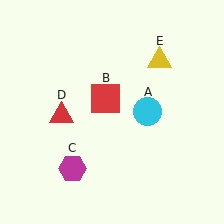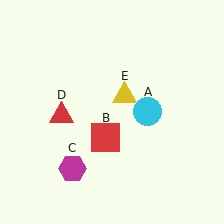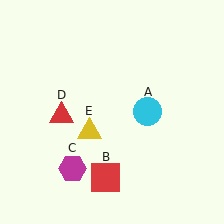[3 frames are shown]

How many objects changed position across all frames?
2 objects changed position: red square (object B), yellow triangle (object E).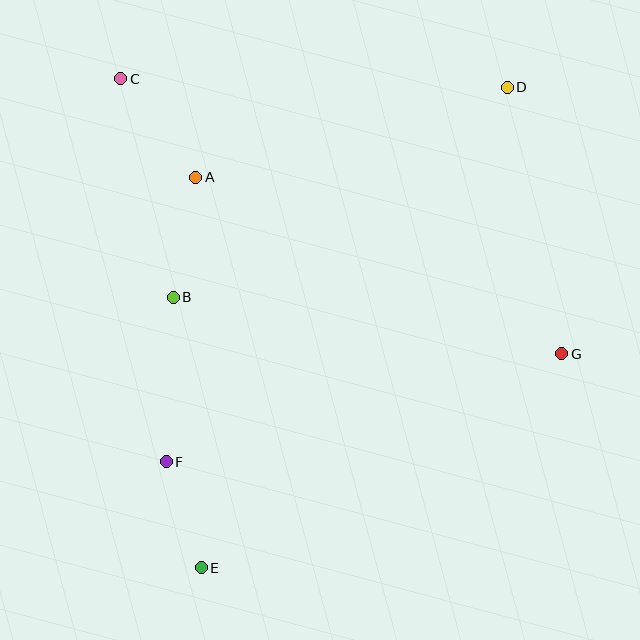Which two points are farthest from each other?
Points D and E are farthest from each other.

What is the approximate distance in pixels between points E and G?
The distance between E and G is approximately 419 pixels.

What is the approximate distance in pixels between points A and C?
The distance between A and C is approximately 124 pixels.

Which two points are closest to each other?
Points E and F are closest to each other.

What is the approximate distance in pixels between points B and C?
The distance between B and C is approximately 225 pixels.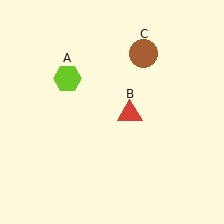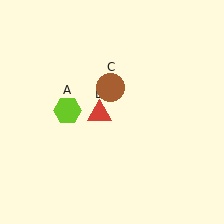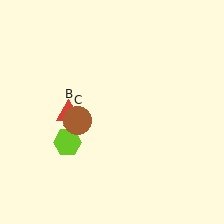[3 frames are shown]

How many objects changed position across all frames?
3 objects changed position: lime hexagon (object A), red triangle (object B), brown circle (object C).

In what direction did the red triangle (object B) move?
The red triangle (object B) moved left.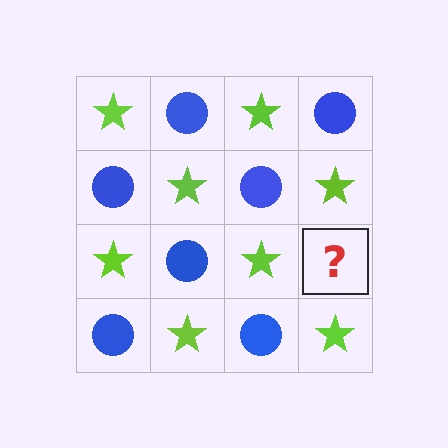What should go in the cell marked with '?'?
The missing cell should contain a blue circle.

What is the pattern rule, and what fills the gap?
The rule is that it alternates lime star and blue circle in a checkerboard pattern. The gap should be filled with a blue circle.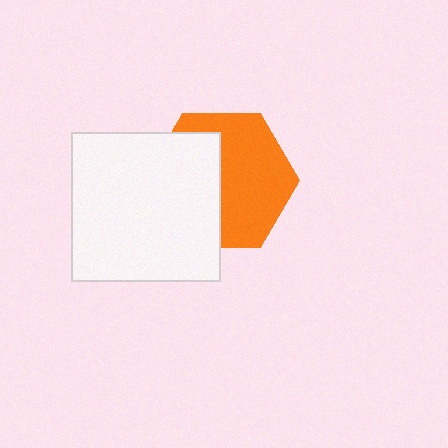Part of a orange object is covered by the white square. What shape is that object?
It is a hexagon.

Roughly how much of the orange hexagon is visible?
About half of it is visible (roughly 55%).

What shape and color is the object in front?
The object in front is a white square.